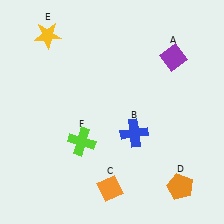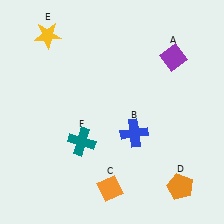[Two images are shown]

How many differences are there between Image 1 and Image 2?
There is 1 difference between the two images.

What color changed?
The cross (F) changed from lime in Image 1 to teal in Image 2.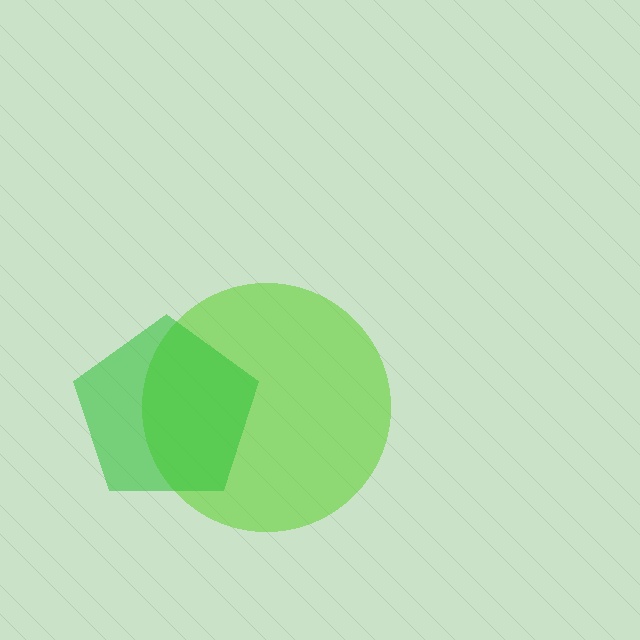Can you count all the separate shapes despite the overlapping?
Yes, there are 2 separate shapes.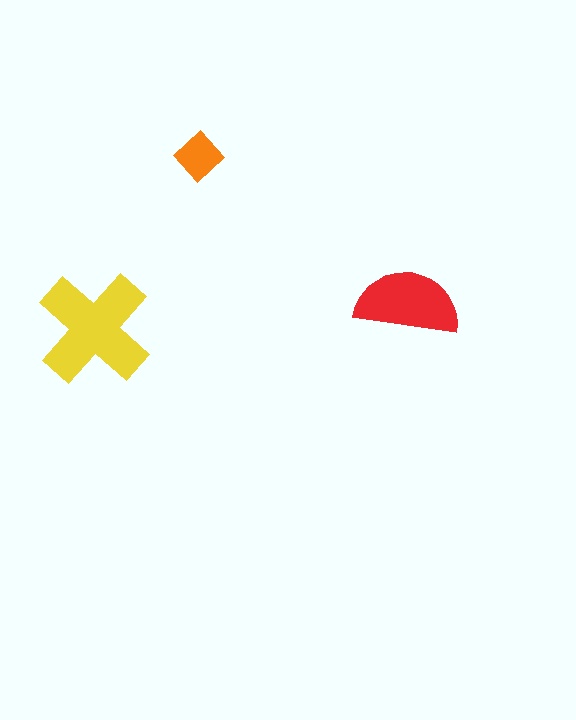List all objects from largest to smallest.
The yellow cross, the red semicircle, the orange diamond.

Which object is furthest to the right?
The red semicircle is rightmost.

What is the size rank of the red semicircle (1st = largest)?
2nd.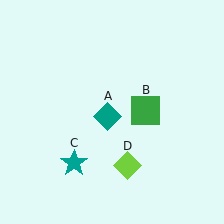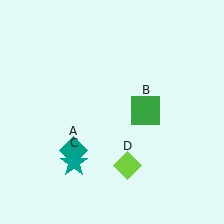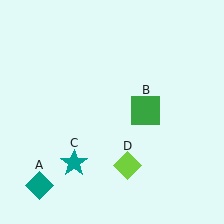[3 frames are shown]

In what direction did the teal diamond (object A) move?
The teal diamond (object A) moved down and to the left.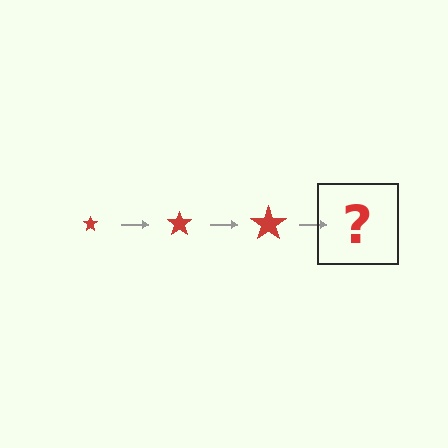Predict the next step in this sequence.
The next step is a red star, larger than the previous one.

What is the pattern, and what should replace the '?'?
The pattern is that the star gets progressively larger each step. The '?' should be a red star, larger than the previous one.